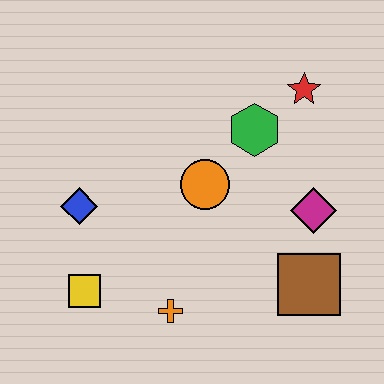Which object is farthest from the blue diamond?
The red star is farthest from the blue diamond.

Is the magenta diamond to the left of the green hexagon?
No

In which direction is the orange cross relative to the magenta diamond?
The orange cross is to the left of the magenta diamond.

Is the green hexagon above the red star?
No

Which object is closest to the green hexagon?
The red star is closest to the green hexagon.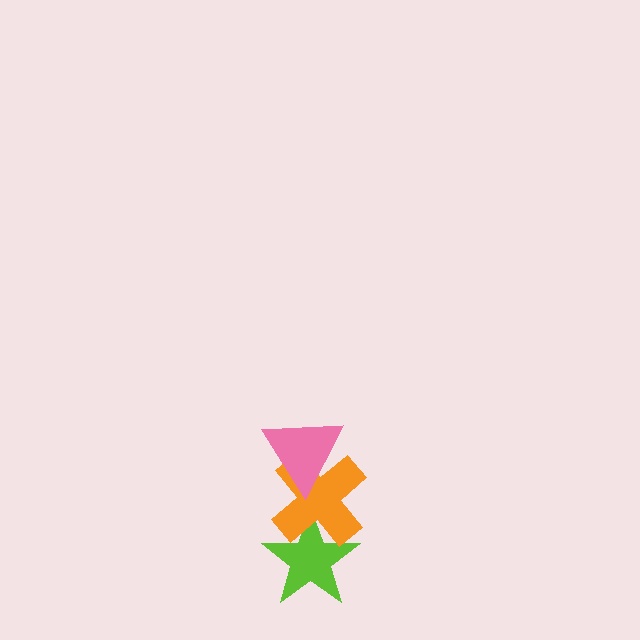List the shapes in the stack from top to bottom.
From top to bottom: the pink triangle, the orange cross, the lime star.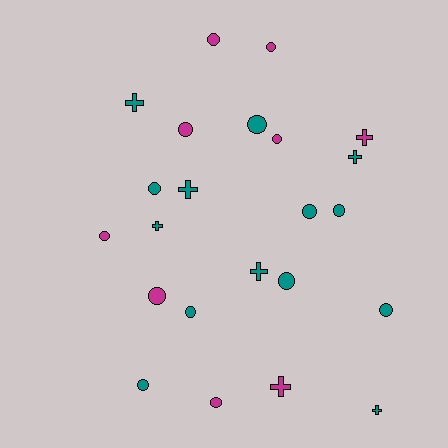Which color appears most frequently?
Teal, with 14 objects.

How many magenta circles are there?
There are 7 magenta circles.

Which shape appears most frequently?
Circle, with 15 objects.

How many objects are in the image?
There are 23 objects.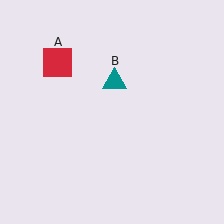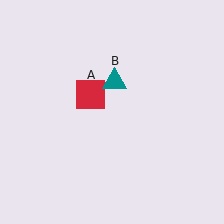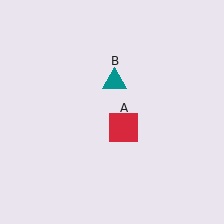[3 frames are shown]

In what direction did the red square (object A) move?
The red square (object A) moved down and to the right.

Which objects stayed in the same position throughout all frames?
Teal triangle (object B) remained stationary.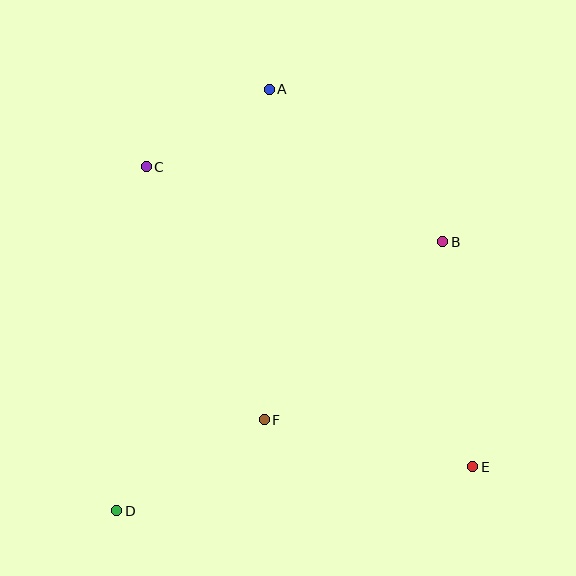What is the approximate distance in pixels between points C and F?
The distance between C and F is approximately 279 pixels.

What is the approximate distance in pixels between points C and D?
The distance between C and D is approximately 345 pixels.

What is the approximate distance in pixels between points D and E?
The distance between D and E is approximately 359 pixels.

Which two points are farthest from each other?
Points A and D are farthest from each other.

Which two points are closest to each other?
Points A and C are closest to each other.